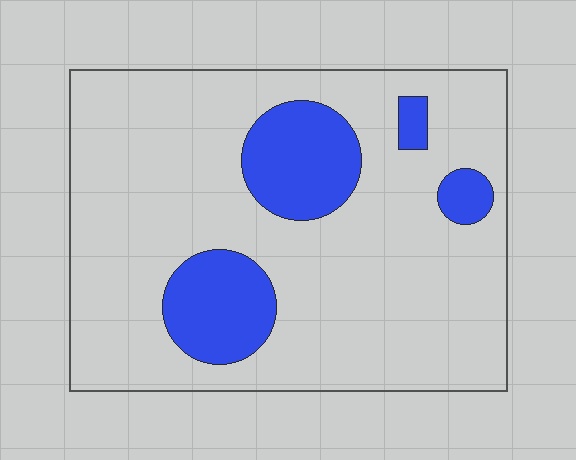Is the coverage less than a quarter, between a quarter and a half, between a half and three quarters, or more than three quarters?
Less than a quarter.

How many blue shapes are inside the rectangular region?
4.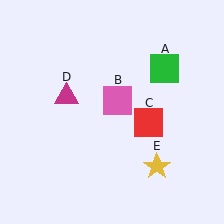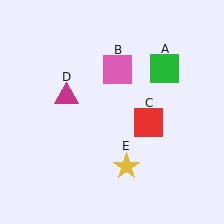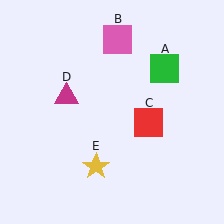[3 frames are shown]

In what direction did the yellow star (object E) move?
The yellow star (object E) moved left.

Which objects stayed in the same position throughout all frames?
Green square (object A) and red square (object C) and magenta triangle (object D) remained stationary.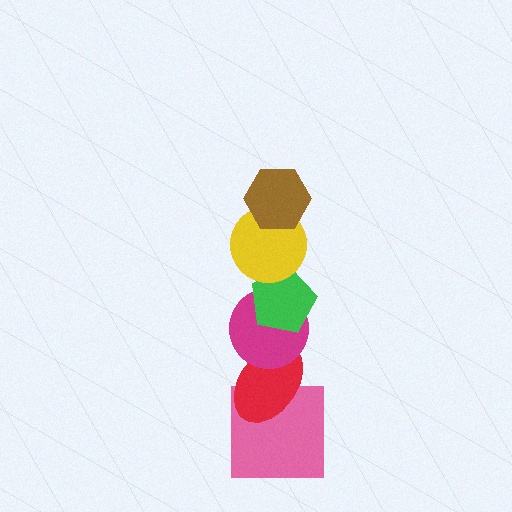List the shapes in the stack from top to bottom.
From top to bottom: the brown hexagon, the yellow circle, the green pentagon, the magenta circle, the red ellipse, the pink square.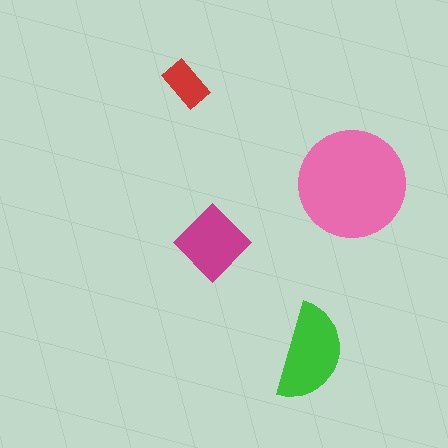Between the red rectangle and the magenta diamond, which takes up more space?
The magenta diamond.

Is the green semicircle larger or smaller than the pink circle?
Smaller.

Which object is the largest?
The pink circle.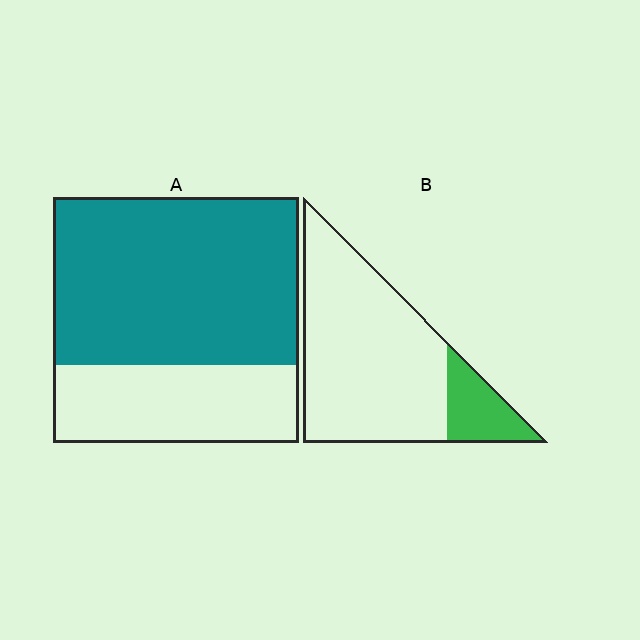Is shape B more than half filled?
No.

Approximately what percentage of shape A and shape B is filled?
A is approximately 70% and B is approximately 15%.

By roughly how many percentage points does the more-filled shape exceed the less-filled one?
By roughly 50 percentage points (A over B).